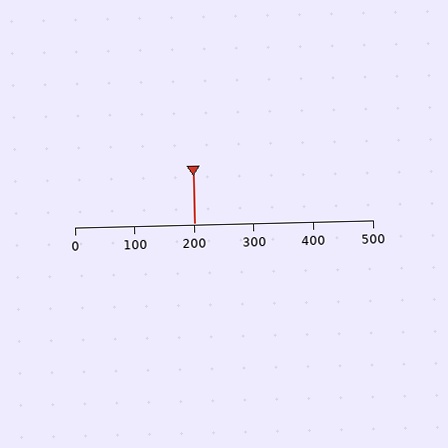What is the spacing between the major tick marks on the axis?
The major ticks are spaced 100 apart.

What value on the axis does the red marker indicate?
The marker indicates approximately 200.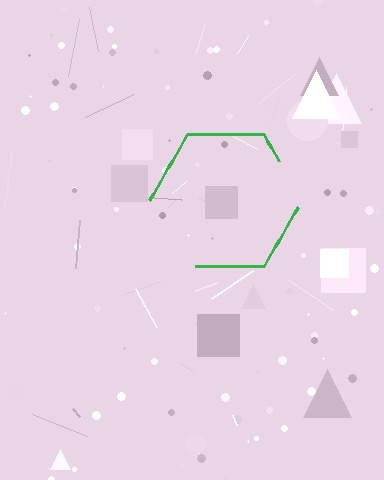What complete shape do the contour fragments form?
The contour fragments form a hexagon.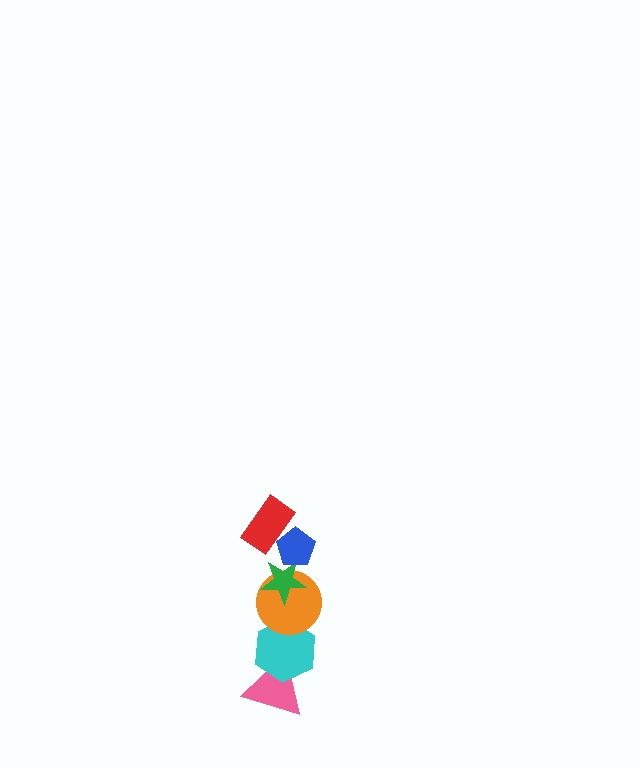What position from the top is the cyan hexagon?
The cyan hexagon is 5th from the top.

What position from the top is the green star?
The green star is 3rd from the top.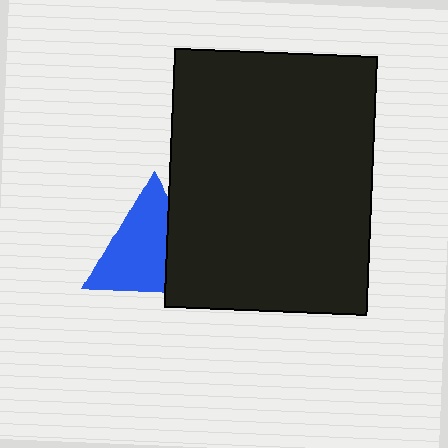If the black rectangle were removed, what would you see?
You would see the complete blue triangle.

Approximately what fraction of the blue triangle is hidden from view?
Roughly 31% of the blue triangle is hidden behind the black rectangle.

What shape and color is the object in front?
The object in front is a black rectangle.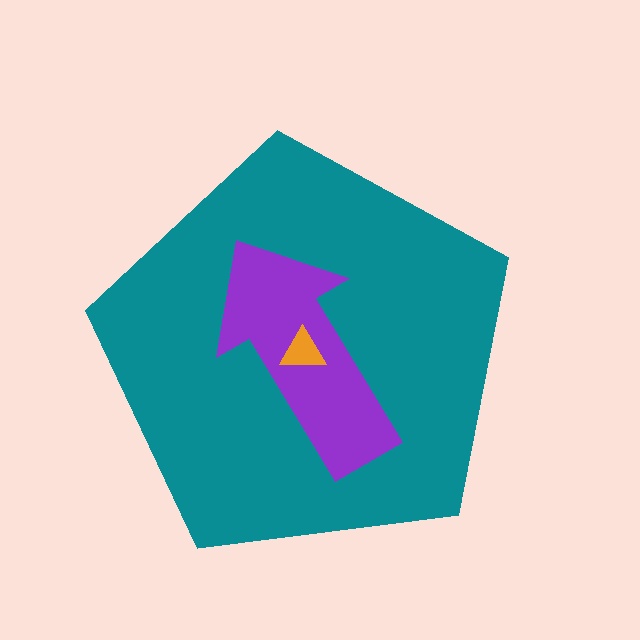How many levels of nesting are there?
3.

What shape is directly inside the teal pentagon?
The purple arrow.